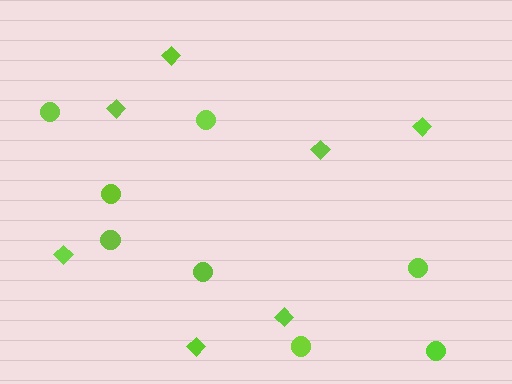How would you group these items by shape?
There are 2 groups: one group of diamonds (7) and one group of circles (8).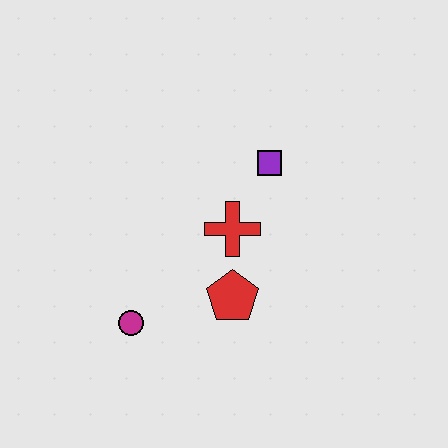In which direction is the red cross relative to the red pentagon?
The red cross is above the red pentagon.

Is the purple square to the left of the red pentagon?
No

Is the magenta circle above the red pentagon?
No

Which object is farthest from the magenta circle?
The purple square is farthest from the magenta circle.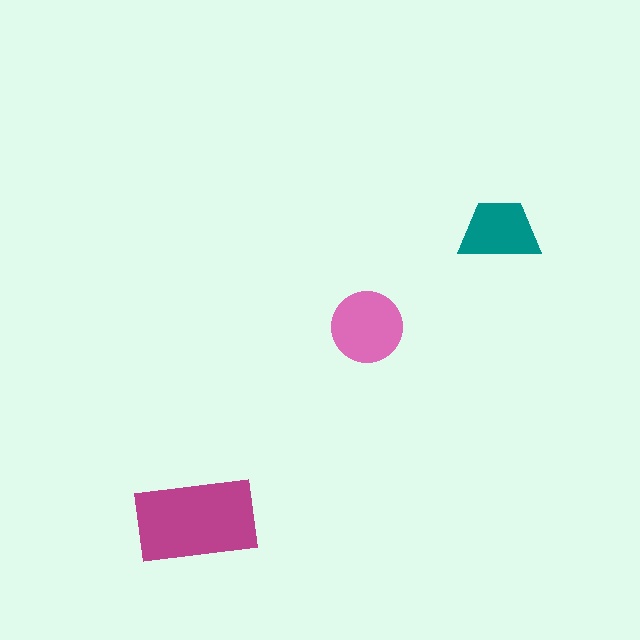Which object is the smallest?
The teal trapezoid.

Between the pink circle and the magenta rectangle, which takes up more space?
The magenta rectangle.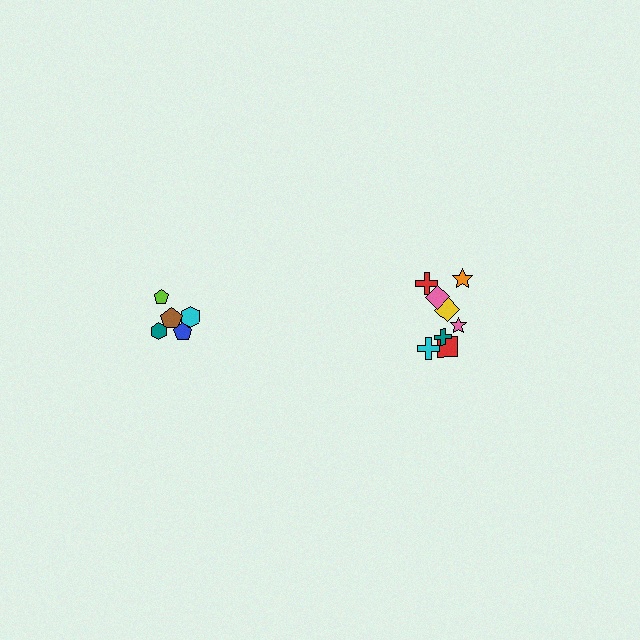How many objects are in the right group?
There are 8 objects.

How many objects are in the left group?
There are 5 objects.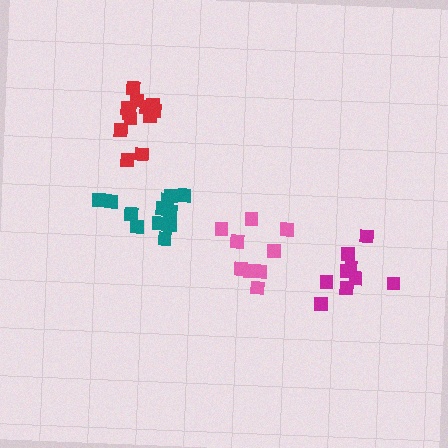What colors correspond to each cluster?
The clusters are colored: red, teal, pink, magenta.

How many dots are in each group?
Group 1: 12 dots, Group 2: 12 dots, Group 3: 9 dots, Group 4: 9 dots (42 total).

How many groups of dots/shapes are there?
There are 4 groups.